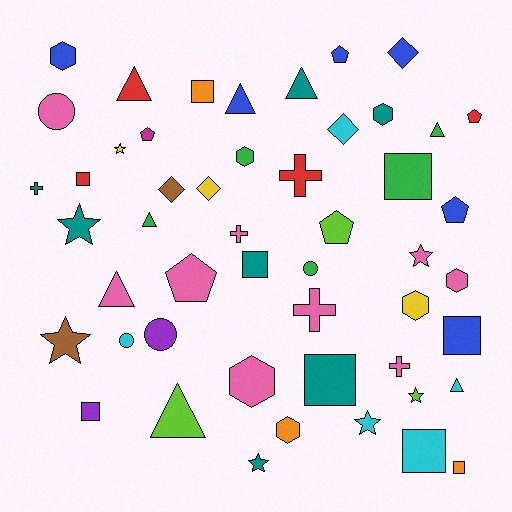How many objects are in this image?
There are 50 objects.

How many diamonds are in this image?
There are 4 diamonds.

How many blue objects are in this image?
There are 6 blue objects.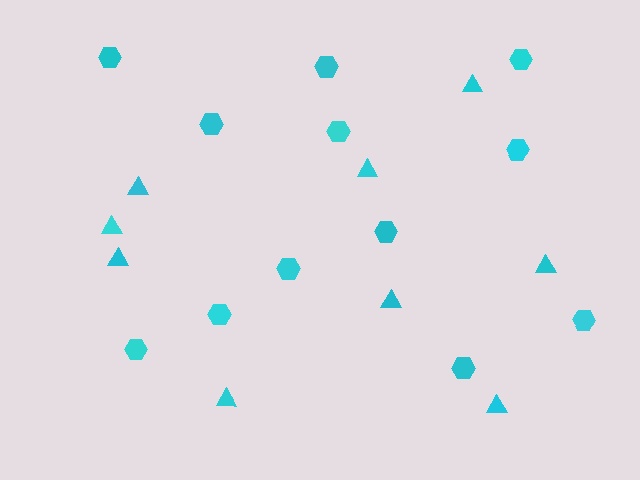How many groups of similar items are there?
There are 2 groups: one group of hexagons (12) and one group of triangles (9).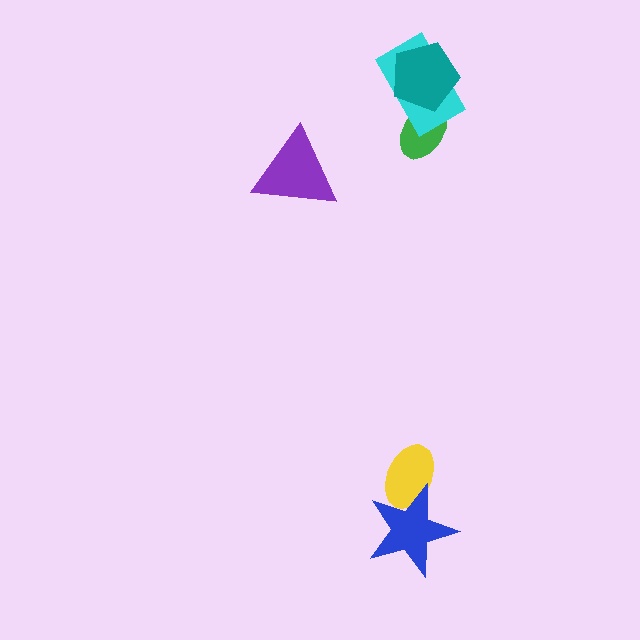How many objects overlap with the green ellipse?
2 objects overlap with the green ellipse.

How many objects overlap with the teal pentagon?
2 objects overlap with the teal pentagon.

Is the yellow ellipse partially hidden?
Yes, it is partially covered by another shape.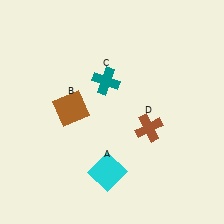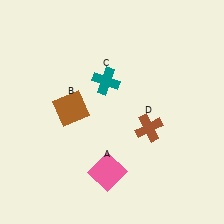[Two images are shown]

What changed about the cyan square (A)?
In Image 1, A is cyan. In Image 2, it changed to pink.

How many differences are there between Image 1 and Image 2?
There is 1 difference between the two images.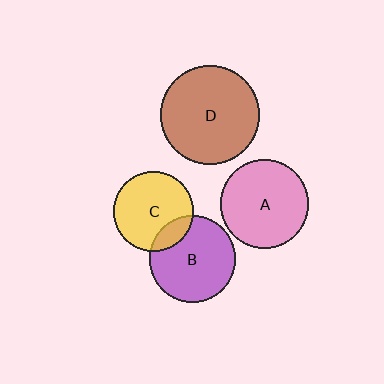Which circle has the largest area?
Circle D (brown).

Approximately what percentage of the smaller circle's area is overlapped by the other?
Approximately 15%.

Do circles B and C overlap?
Yes.